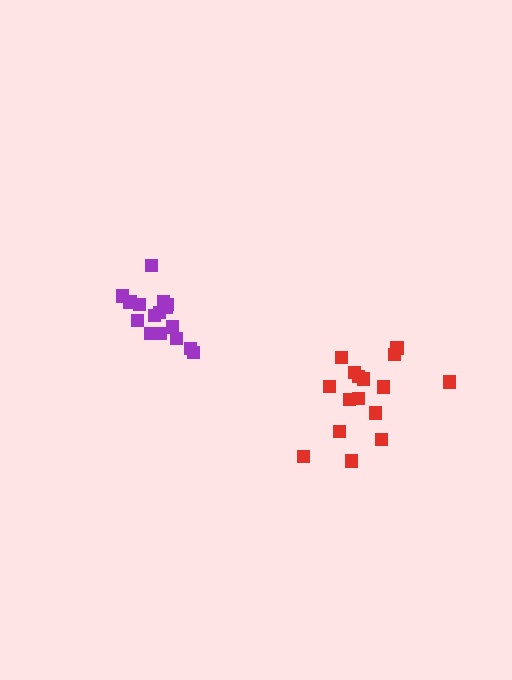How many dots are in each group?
Group 1: 17 dots, Group 2: 16 dots (33 total).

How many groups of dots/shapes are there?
There are 2 groups.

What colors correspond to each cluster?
The clusters are colored: purple, red.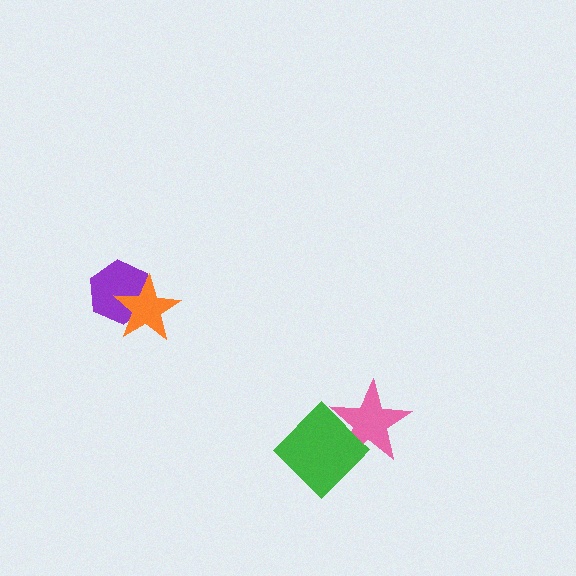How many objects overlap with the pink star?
1 object overlaps with the pink star.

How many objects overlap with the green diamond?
1 object overlaps with the green diamond.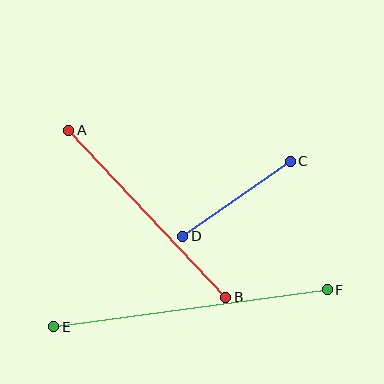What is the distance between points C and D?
The distance is approximately 131 pixels.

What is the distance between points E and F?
The distance is approximately 275 pixels.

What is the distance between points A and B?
The distance is approximately 229 pixels.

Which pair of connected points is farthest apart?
Points E and F are farthest apart.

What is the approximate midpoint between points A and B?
The midpoint is at approximately (147, 214) pixels.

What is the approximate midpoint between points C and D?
The midpoint is at approximately (236, 199) pixels.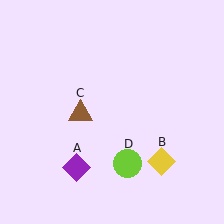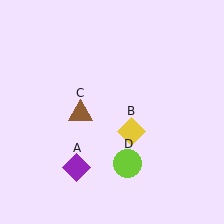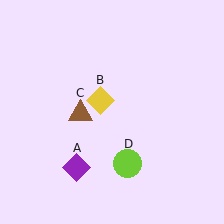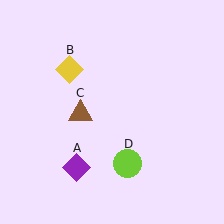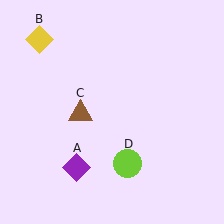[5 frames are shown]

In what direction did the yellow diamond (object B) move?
The yellow diamond (object B) moved up and to the left.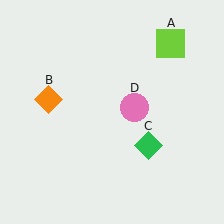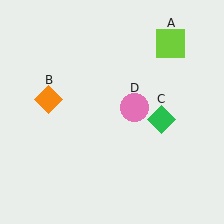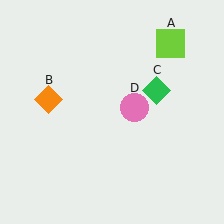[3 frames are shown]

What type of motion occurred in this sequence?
The green diamond (object C) rotated counterclockwise around the center of the scene.